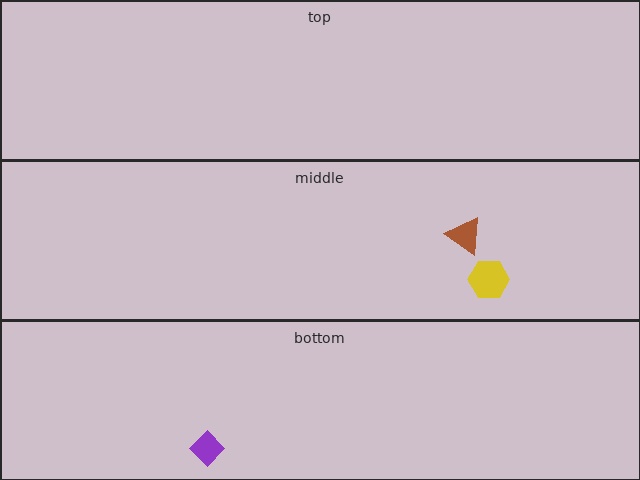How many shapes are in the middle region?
2.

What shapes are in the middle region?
The brown triangle, the yellow hexagon.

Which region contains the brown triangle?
The middle region.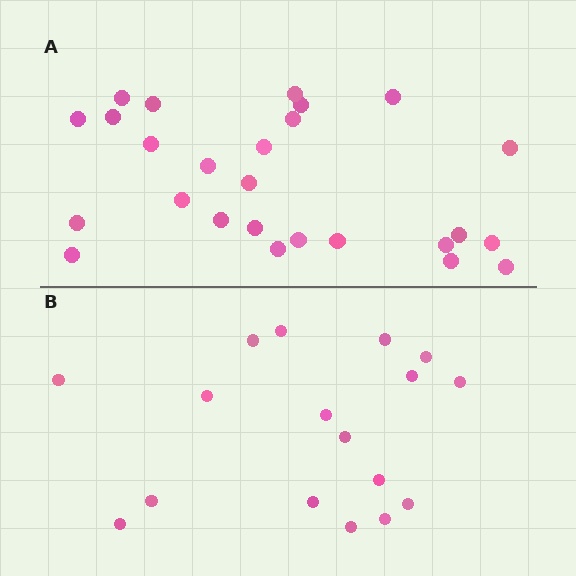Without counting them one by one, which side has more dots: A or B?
Region A (the top region) has more dots.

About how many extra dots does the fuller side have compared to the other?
Region A has roughly 8 or so more dots than region B.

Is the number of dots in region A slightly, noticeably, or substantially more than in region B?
Region A has substantially more. The ratio is roughly 1.5 to 1.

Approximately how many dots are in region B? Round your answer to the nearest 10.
About 20 dots. (The exact count is 17, which rounds to 20.)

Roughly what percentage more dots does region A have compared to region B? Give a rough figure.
About 55% more.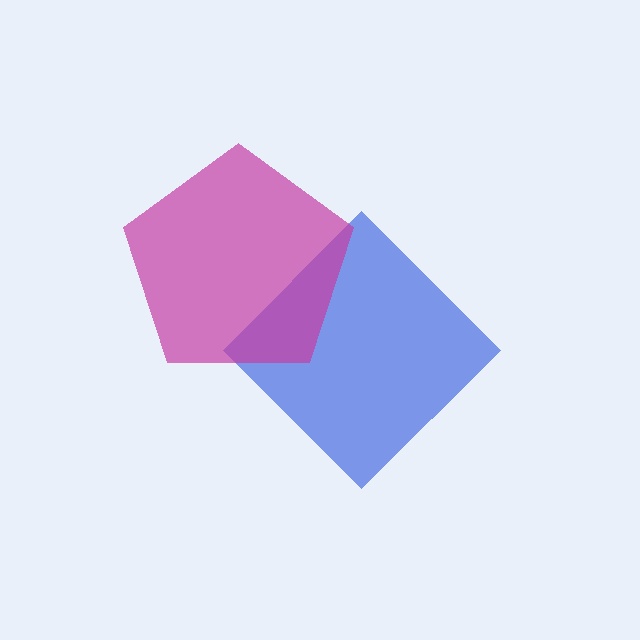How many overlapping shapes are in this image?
There are 2 overlapping shapes in the image.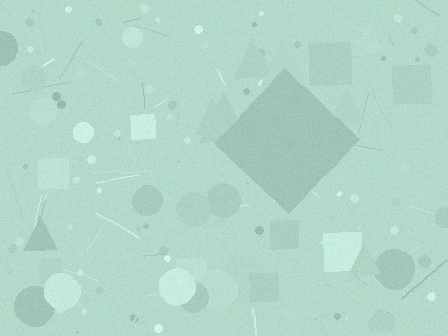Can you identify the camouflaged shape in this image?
The camouflaged shape is a diamond.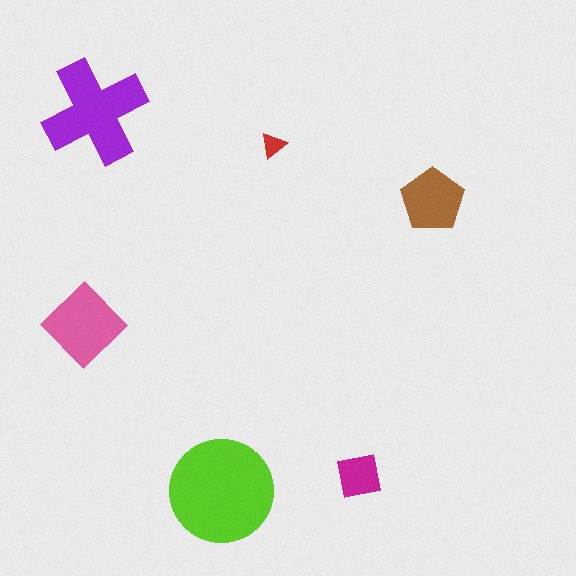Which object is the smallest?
The red triangle.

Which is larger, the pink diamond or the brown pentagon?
The pink diamond.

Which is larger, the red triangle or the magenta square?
The magenta square.